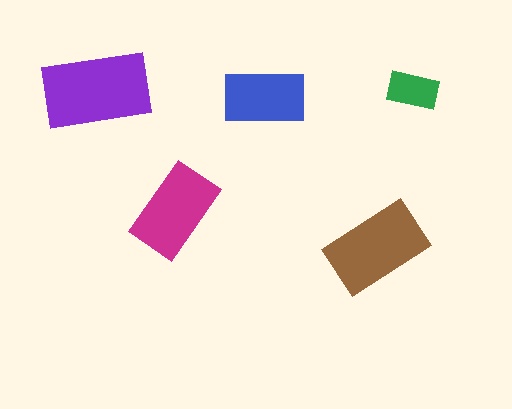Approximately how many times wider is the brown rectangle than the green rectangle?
About 2 times wider.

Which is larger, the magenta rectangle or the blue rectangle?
The magenta one.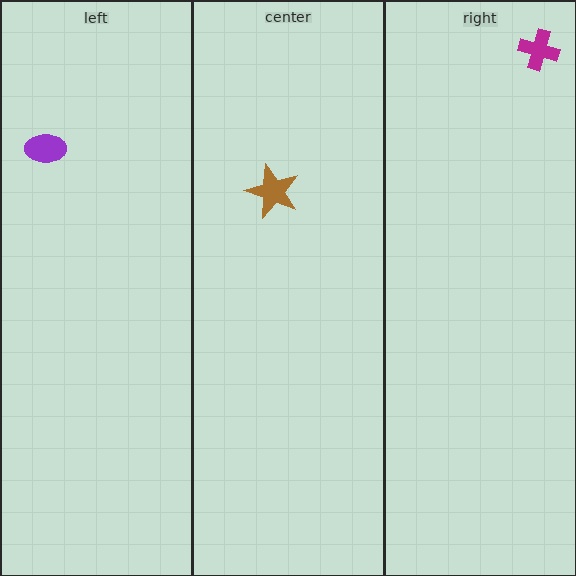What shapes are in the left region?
The purple ellipse.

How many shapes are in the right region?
1.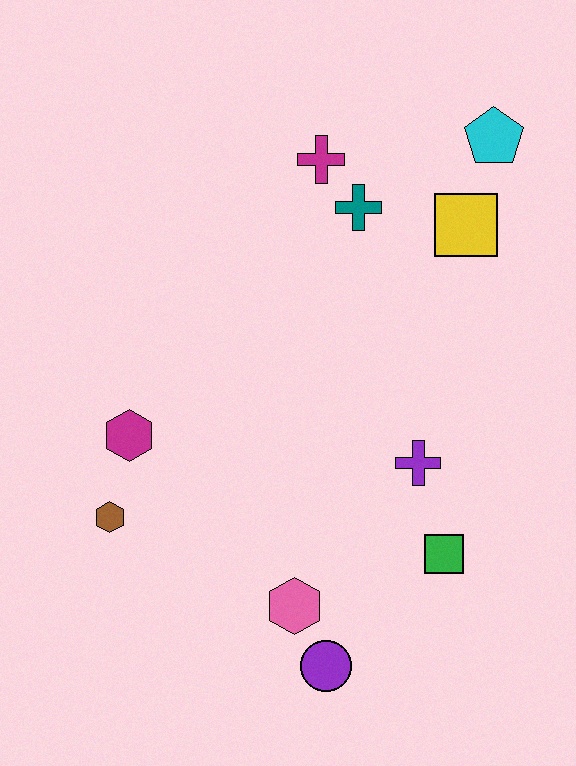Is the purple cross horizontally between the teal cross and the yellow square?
Yes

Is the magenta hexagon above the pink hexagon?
Yes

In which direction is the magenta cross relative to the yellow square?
The magenta cross is to the left of the yellow square.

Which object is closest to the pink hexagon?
The purple circle is closest to the pink hexagon.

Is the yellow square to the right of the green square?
Yes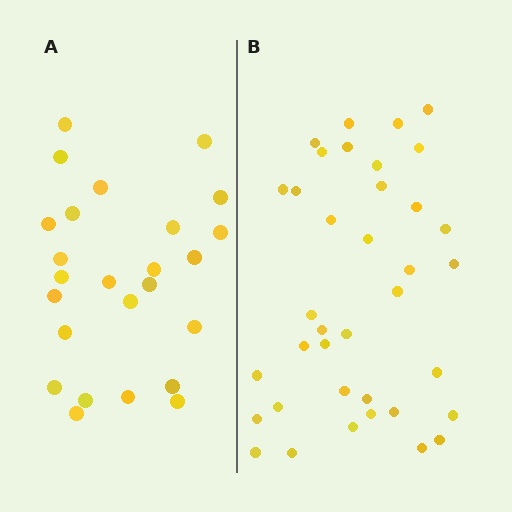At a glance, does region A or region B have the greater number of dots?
Region B (the right region) has more dots.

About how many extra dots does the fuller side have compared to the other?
Region B has roughly 12 or so more dots than region A.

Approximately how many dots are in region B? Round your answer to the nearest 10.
About 40 dots. (The exact count is 37, which rounds to 40.)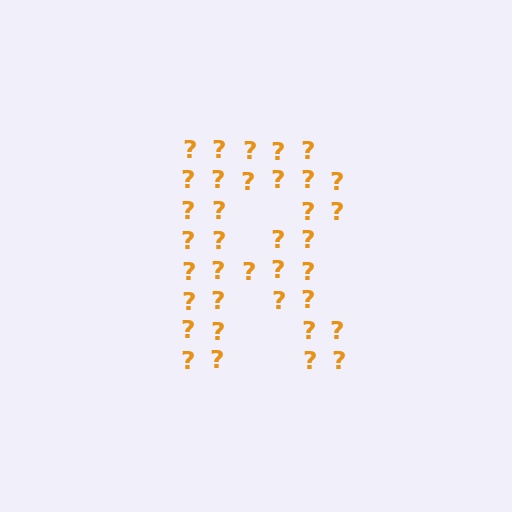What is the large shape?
The large shape is the letter R.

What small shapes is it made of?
It is made of small question marks.